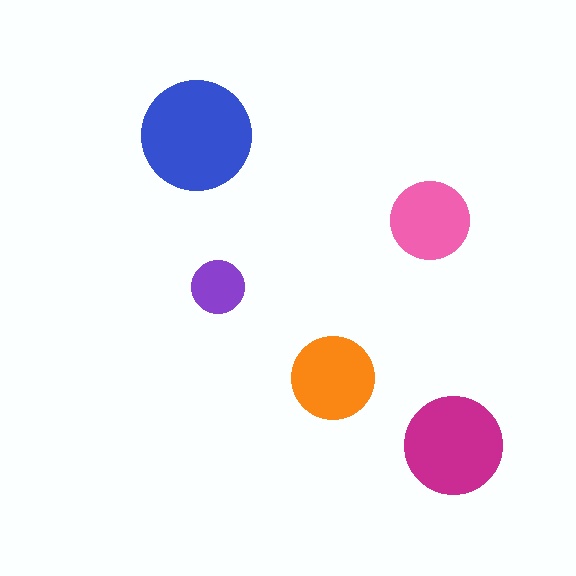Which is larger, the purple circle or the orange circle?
The orange one.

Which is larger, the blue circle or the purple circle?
The blue one.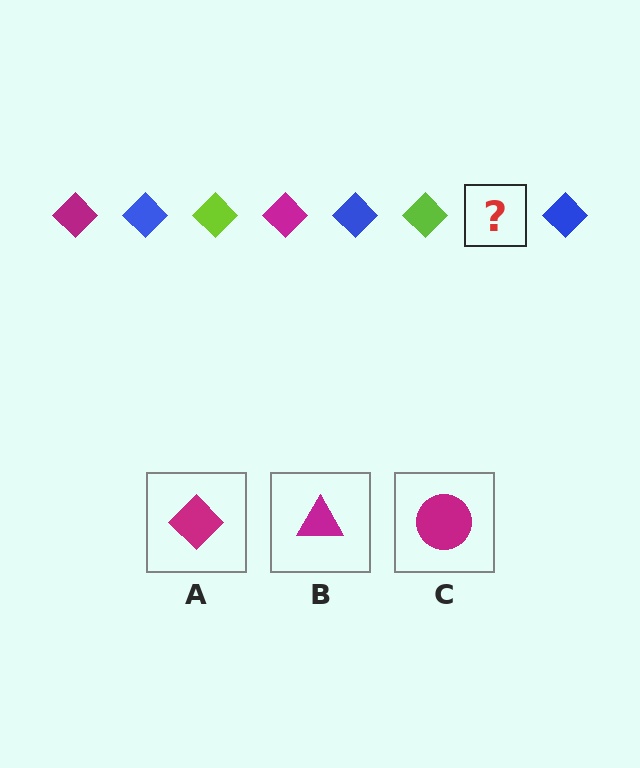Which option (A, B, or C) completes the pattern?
A.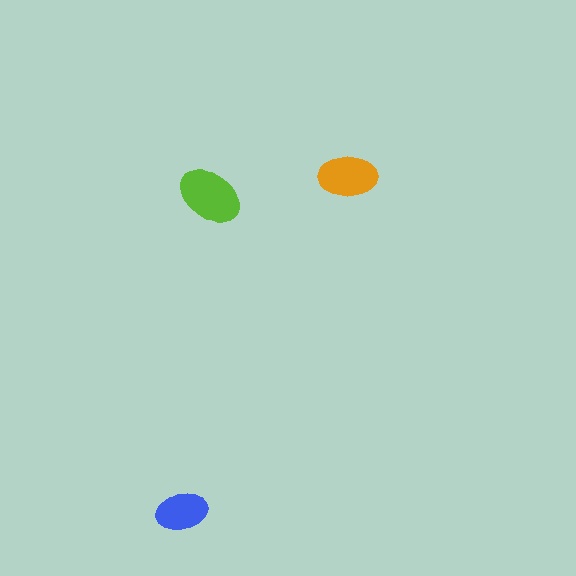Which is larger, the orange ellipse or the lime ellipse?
The lime one.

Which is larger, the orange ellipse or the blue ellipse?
The orange one.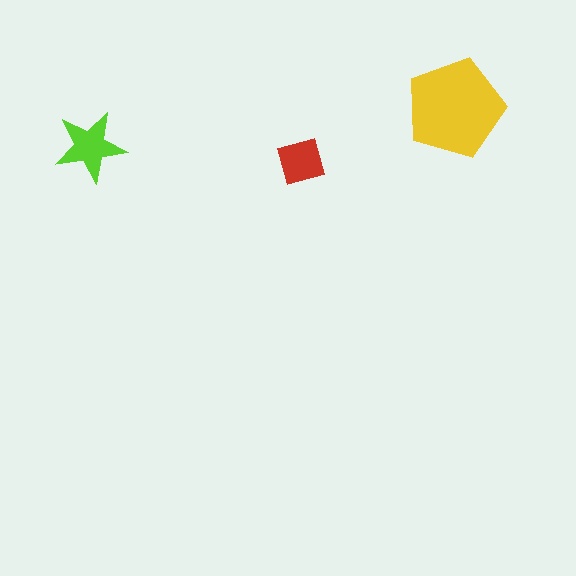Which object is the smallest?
The red square.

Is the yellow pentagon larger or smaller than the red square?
Larger.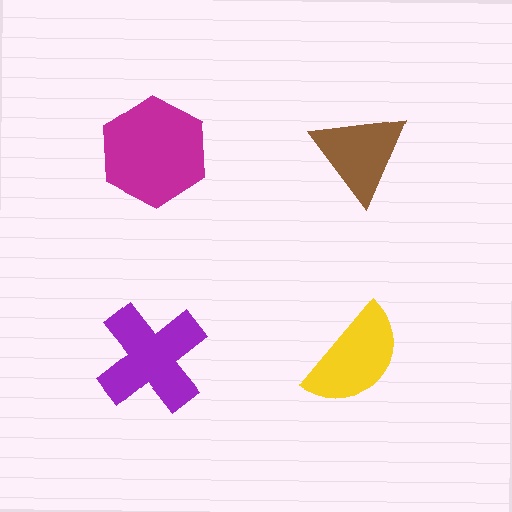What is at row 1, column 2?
A brown triangle.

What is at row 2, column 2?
A yellow semicircle.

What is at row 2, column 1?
A purple cross.